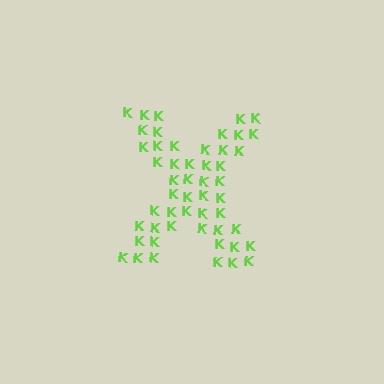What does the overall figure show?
The overall figure shows the letter X.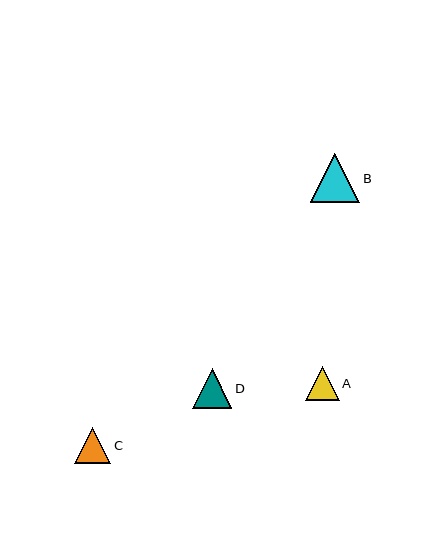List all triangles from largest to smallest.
From largest to smallest: B, D, C, A.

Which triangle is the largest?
Triangle B is the largest with a size of approximately 49 pixels.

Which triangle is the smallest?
Triangle A is the smallest with a size of approximately 34 pixels.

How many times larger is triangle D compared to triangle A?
Triangle D is approximately 1.1 times the size of triangle A.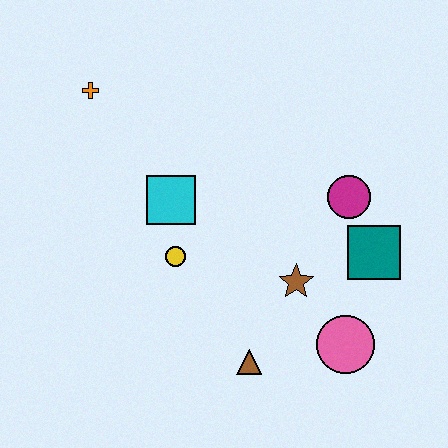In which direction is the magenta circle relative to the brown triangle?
The magenta circle is above the brown triangle.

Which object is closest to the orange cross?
The cyan square is closest to the orange cross.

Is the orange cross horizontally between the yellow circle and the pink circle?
No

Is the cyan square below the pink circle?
No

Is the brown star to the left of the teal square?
Yes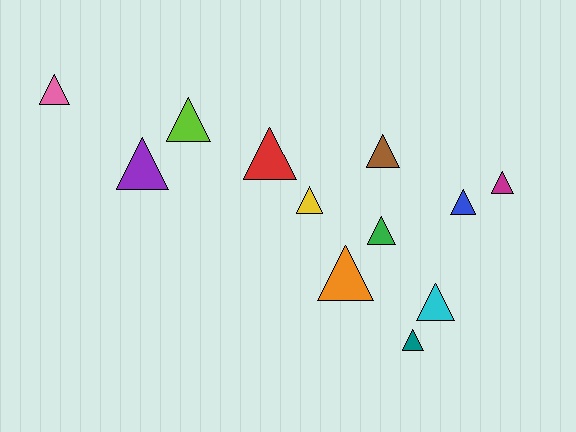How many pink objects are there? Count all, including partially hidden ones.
There is 1 pink object.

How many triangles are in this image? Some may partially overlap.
There are 12 triangles.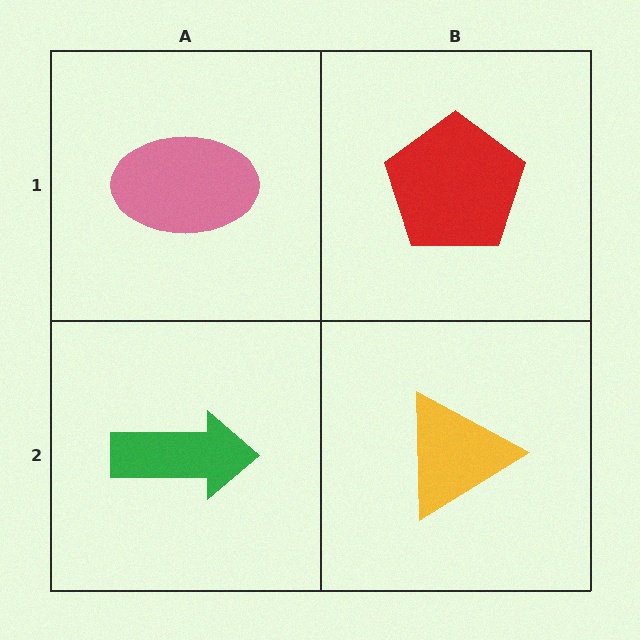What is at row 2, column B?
A yellow triangle.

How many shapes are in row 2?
2 shapes.